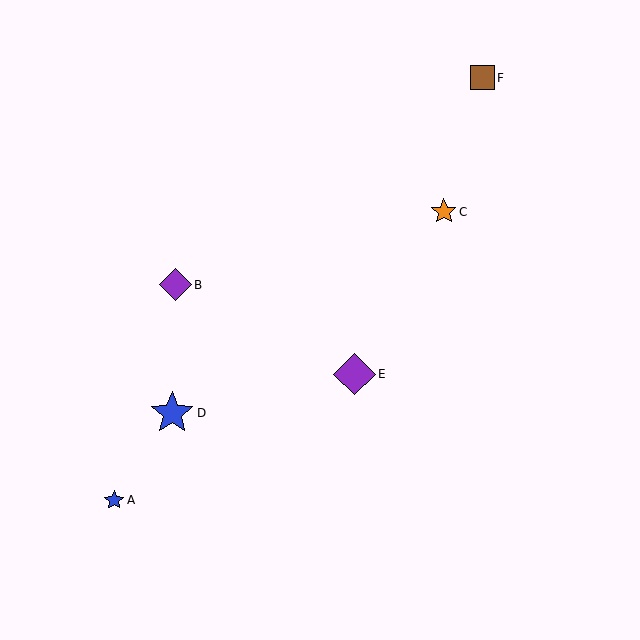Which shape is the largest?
The blue star (labeled D) is the largest.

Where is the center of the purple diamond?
The center of the purple diamond is at (355, 374).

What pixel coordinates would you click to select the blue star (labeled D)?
Click at (172, 413) to select the blue star D.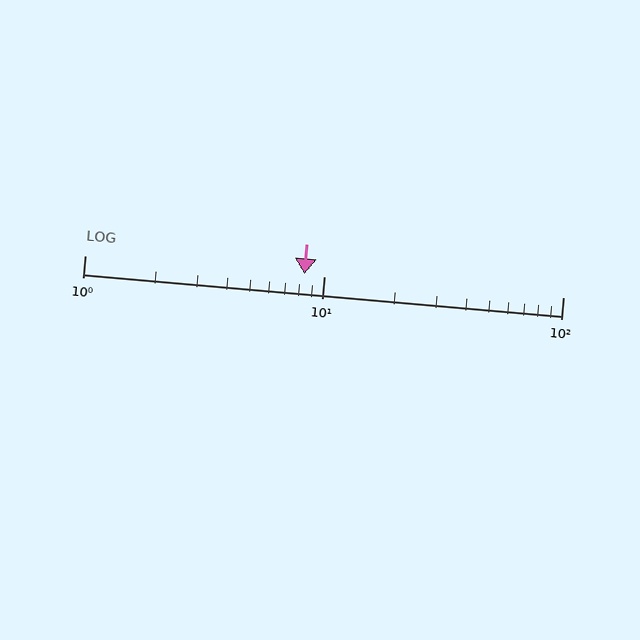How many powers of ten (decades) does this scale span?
The scale spans 2 decades, from 1 to 100.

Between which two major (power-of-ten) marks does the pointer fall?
The pointer is between 1 and 10.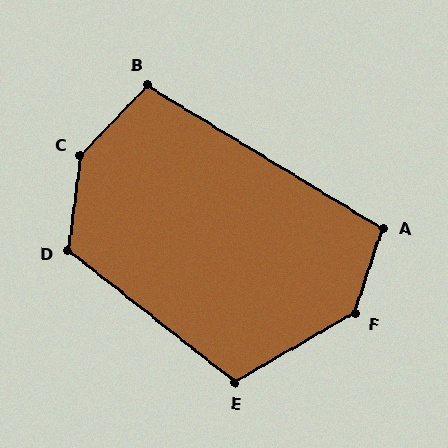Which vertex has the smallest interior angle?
B, at approximately 102 degrees.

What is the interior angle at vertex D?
Approximately 120 degrees (obtuse).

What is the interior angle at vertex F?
Approximately 138 degrees (obtuse).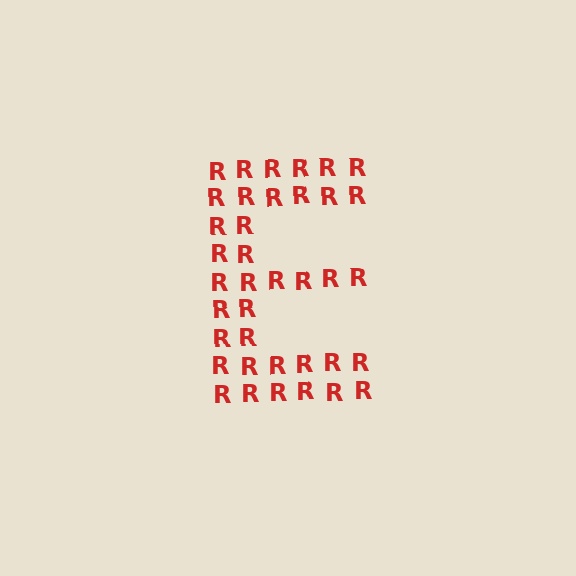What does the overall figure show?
The overall figure shows the letter E.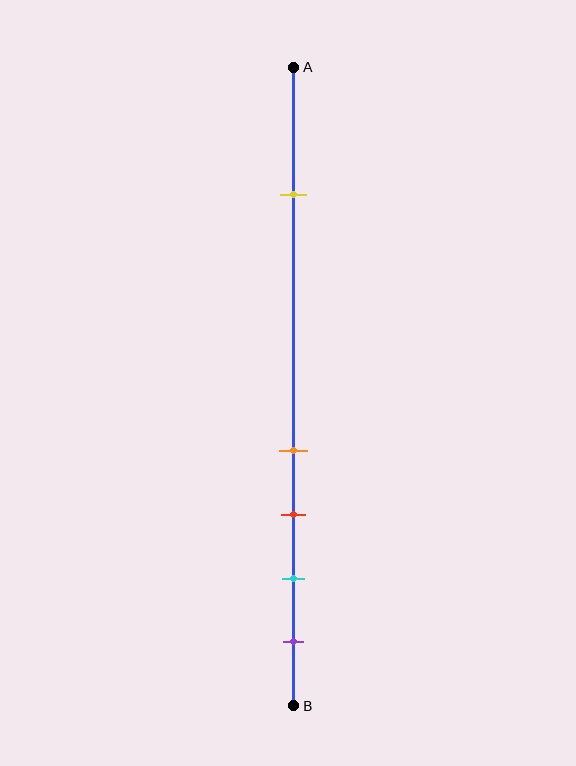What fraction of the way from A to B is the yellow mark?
The yellow mark is approximately 20% (0.2) of the way from A to B.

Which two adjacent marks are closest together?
The orange and red marks are the closest adjacent pair.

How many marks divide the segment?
There are 5 marks dividing the segment.